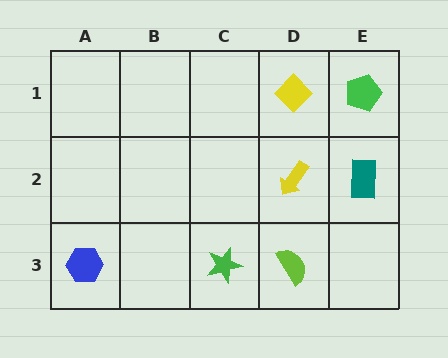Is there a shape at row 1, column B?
No, that cell is empty.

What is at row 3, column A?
A blue hexagon.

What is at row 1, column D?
A yellow diamond.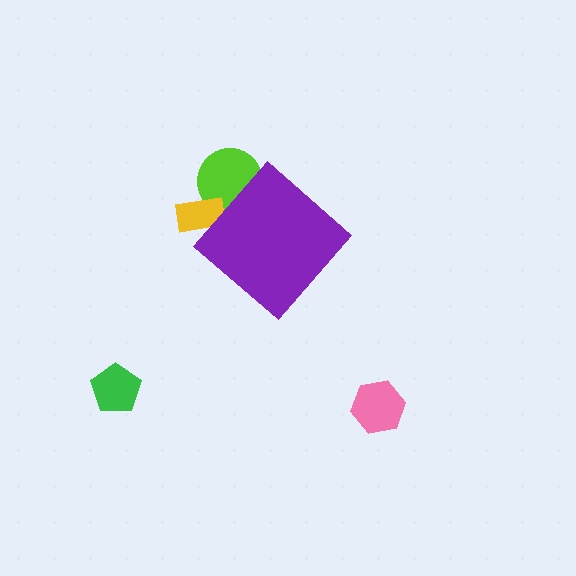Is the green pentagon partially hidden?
No, the green pentagon is fully visible.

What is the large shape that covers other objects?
A purple diamond.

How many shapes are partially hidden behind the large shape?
2 shapes are partially hidden.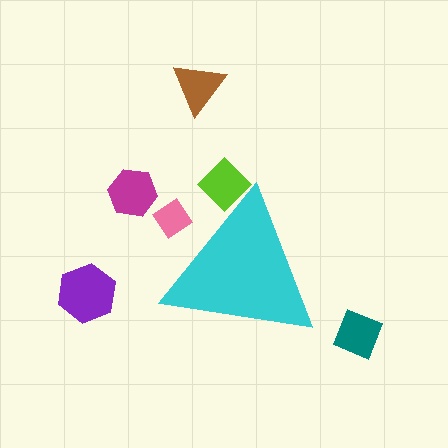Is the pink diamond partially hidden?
Yes, the pink diamond is partially hidden behind the cyan triangle.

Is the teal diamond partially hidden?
No, the teal diamond is fully visible.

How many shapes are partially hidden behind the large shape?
2 shapes are partially hidden.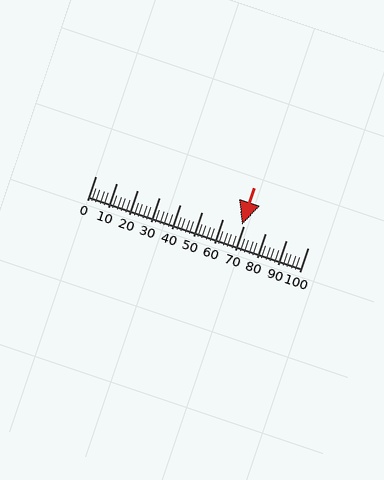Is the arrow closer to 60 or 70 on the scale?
The arrow is closer to 70.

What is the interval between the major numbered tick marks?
The major tick marks are spaced 10 units apart.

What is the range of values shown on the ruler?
The ruler shows values from 0 to 100.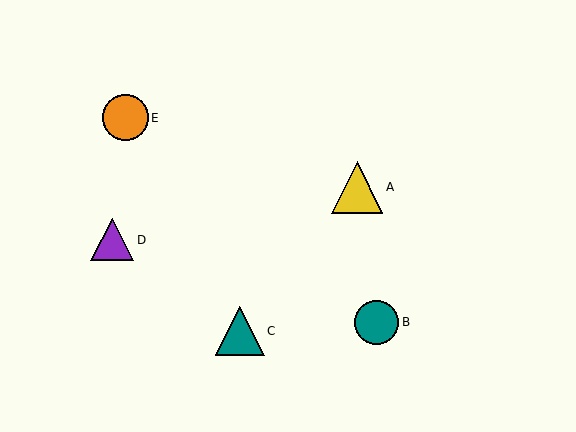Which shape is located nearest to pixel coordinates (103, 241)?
The purple triangle (labeled D) at (112, 240) is nearest to that location.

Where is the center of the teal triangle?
The center of the teal triangle is at (240, 331).